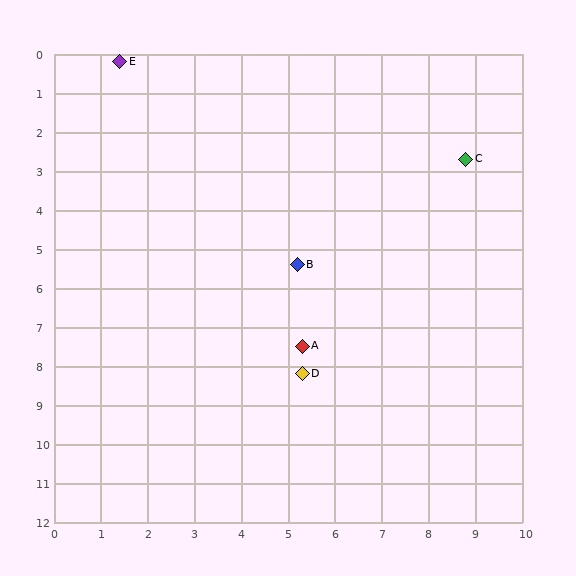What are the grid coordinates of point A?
Point A is at approximately (5.3, 7.5).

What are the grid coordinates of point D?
Point D is at approximately (5.3, 8.2).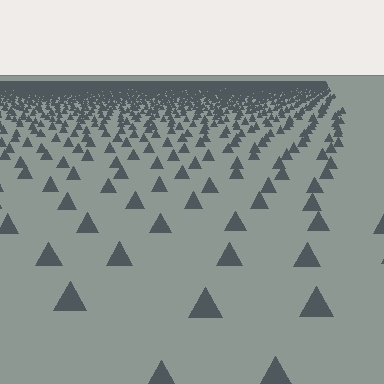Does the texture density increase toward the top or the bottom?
Density increases toward the top.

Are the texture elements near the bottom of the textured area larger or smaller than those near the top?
Larger. Near the bottom, elements are closer to the viewer and appear at a bigger on-screen size.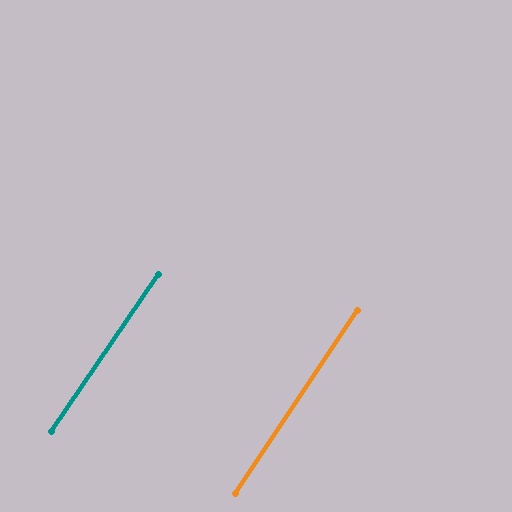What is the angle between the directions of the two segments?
Approximately 1 degree.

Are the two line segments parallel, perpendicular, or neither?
Parallel — their directions differ by only 0.7°.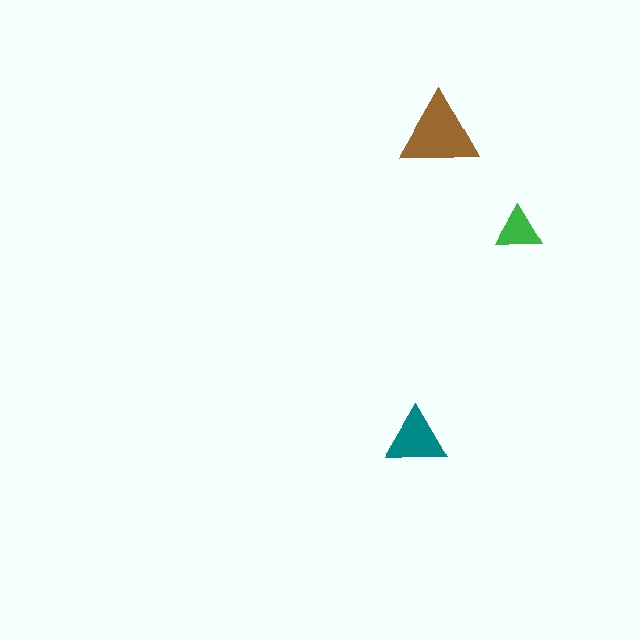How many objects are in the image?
There are 3 objects in the image.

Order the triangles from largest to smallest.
the brown one, the teal one, the green one.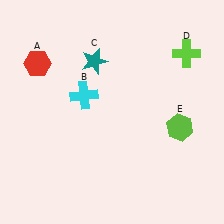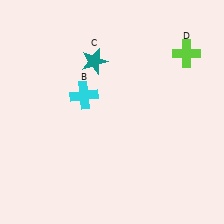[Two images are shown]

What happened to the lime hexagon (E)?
The lime hexagon (E) was removed in Image 2. It was in the bottom-right area of Image 1.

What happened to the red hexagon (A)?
The red hexagon (A) was removed in Image 2. It was in the top-left area of Image 1.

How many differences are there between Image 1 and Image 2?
There are 2 differences between the two images.